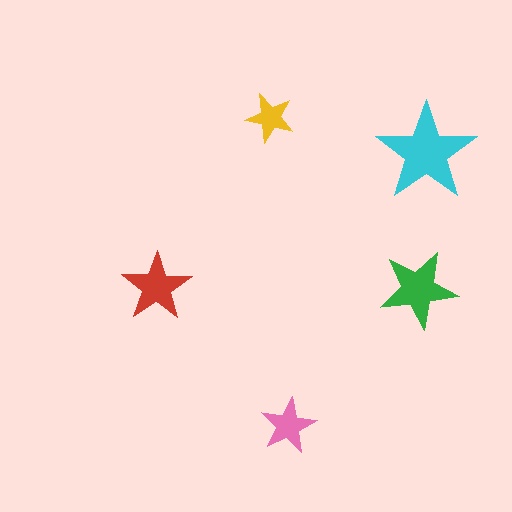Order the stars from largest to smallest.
the cyan one, the green one, the red one, the pink one, the yellow one.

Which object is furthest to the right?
The cyan star is rightmost.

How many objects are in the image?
There are 5 objects in the image.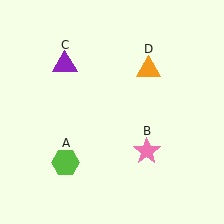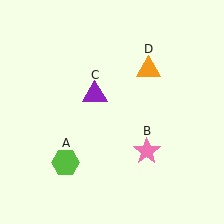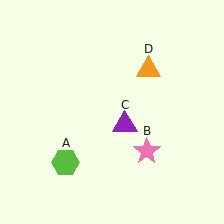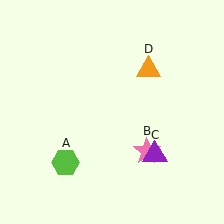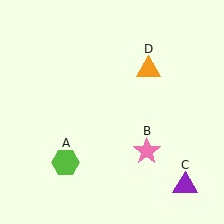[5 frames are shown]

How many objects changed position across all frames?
1 object changed position: purple triangle (object C).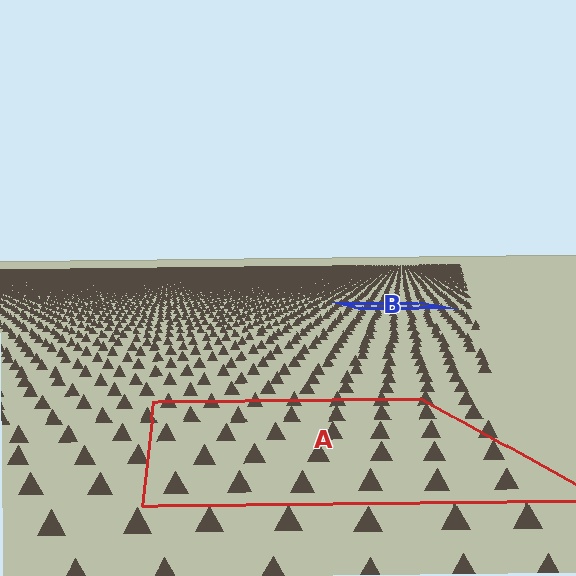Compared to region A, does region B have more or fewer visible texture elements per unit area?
Region B has more texture elements per unit area — they are packed more densely because it is farther away.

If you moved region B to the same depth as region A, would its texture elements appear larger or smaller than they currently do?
They would appear larger. At a closer depth, the same texture elements are projected at a bigger on-screen size.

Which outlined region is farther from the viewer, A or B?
Region B is farther from the viewer — the texture elements inside it appear smaller and more densely packed.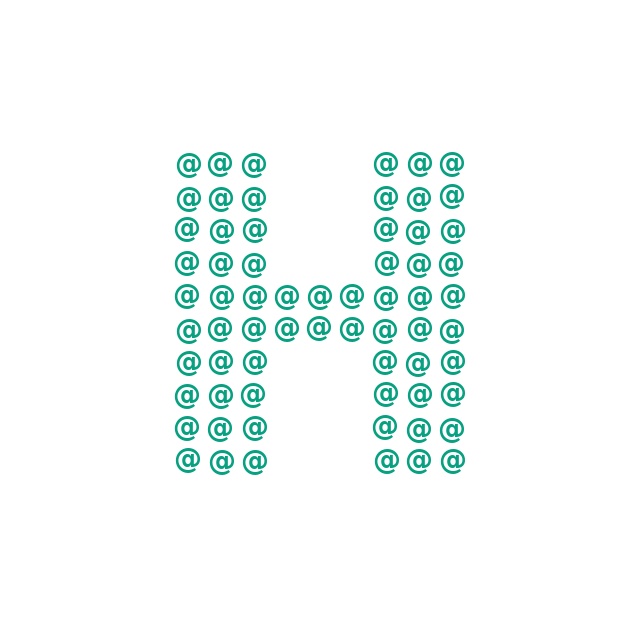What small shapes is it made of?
It is made of small at signs.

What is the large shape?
The large shape is the letter H.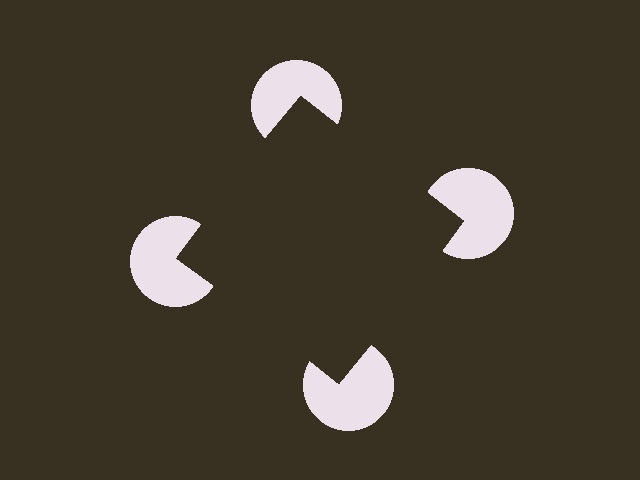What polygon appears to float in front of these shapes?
An illusory square — its edges are inferred from the aligned wedge cuts in the pac-man discs, not physically drawn.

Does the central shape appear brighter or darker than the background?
It typically appears slightly darker than the background, even though no actual brightness change is drawn.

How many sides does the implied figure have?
4 sides.